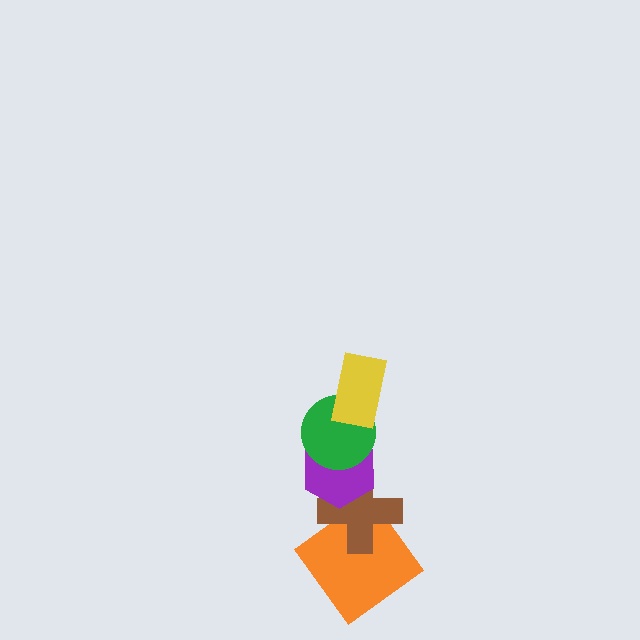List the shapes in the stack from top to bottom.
From top to bottom: the yellow rectangle, the green circle, the purple hexagon, the brown cross, the orange diamond.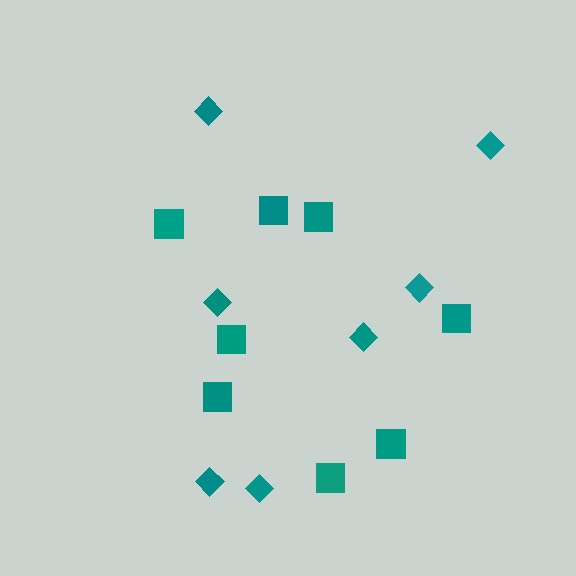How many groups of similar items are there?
There are 2 groups: one group of diamonds (7) and one group of squares (8).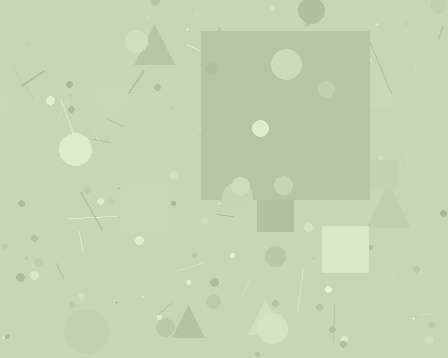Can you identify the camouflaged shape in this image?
The camouflaged shape is a square.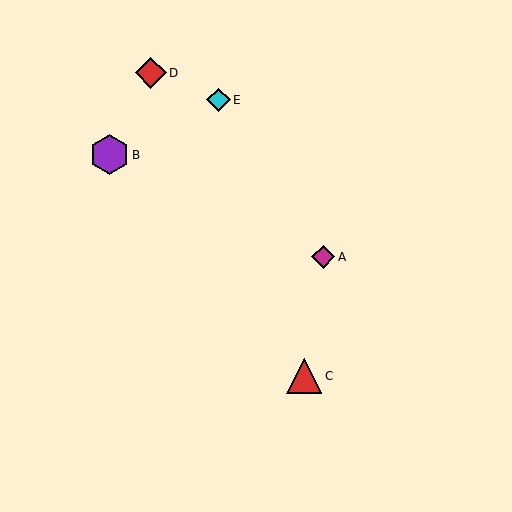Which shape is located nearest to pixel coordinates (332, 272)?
The magenta diamond (labeled A) at (323, 257) is nearest to that location.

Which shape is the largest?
The purple hexagon (labeled B) is the largest.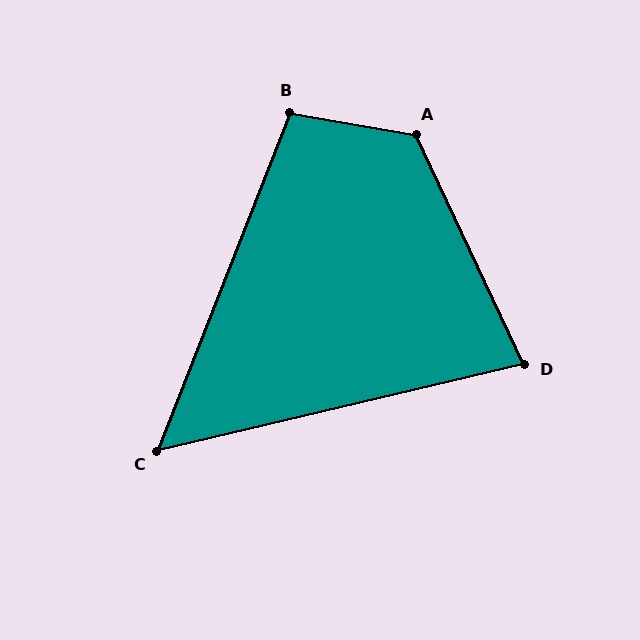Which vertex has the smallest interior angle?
C, at approximately 55 degrees.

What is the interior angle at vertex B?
Approximately 102 degrees (obtuse).